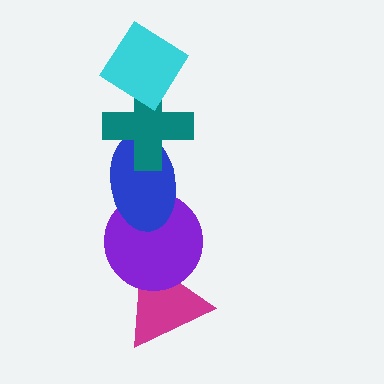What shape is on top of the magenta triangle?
The purple circle is on top of the magenta triangle.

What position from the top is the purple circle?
The purple circle is 4th from the top.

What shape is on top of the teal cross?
The cyan diamond is on top of the teal cross.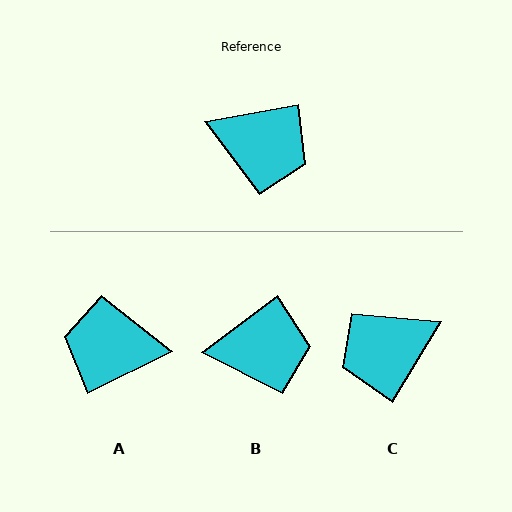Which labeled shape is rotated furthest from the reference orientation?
A, about 165 degrees away.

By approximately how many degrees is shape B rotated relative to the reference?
Approximately 26 degrees counter-clockwise.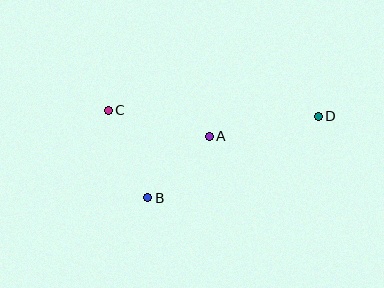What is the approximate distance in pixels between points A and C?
The distance between A and C is approximately 104 pixels.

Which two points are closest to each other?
Points A and B are closest to each other.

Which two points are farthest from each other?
Points C and D are farthest from each other.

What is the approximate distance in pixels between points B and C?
The distance between B and C is approximately 96 pixels.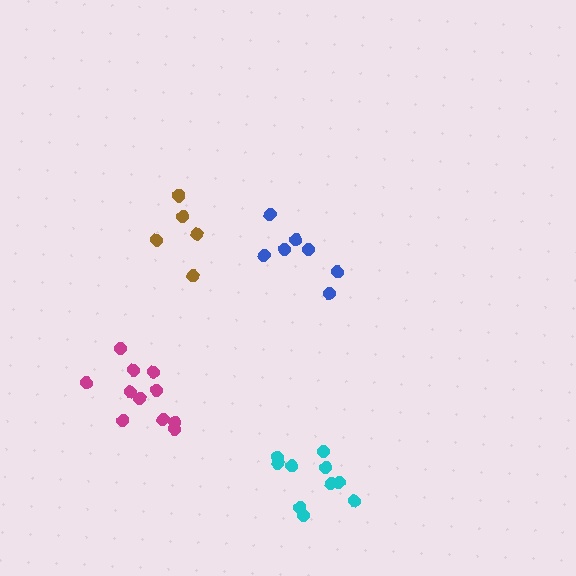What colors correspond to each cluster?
The clusters are colored: blue, magenta, brown, cyan.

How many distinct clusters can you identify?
There are 4 distinct clusters.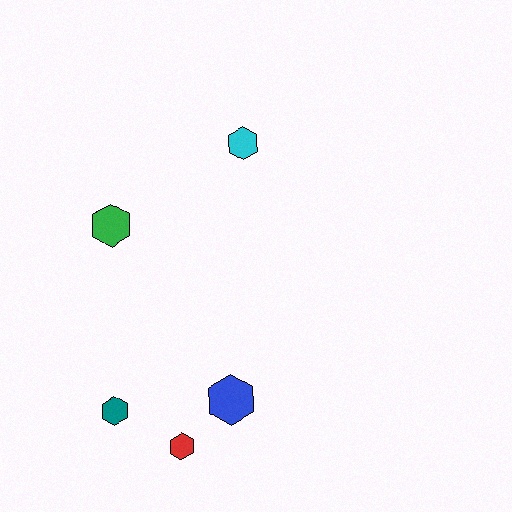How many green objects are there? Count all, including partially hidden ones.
There is 1 green object.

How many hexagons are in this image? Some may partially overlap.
There are 5 hexagons.